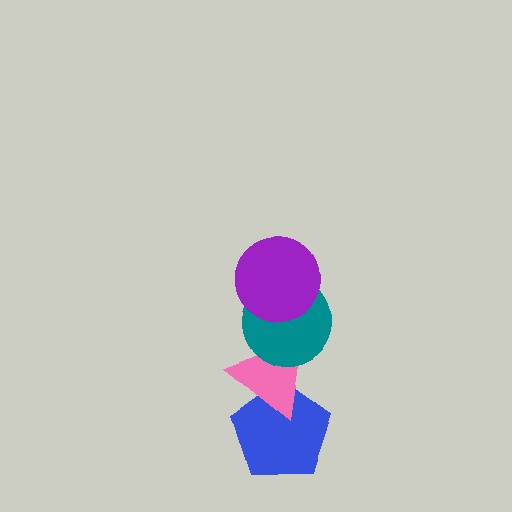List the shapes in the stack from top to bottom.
From top to bottom: the purple circle, the teal circle, the pink triangle, the blue pentagon.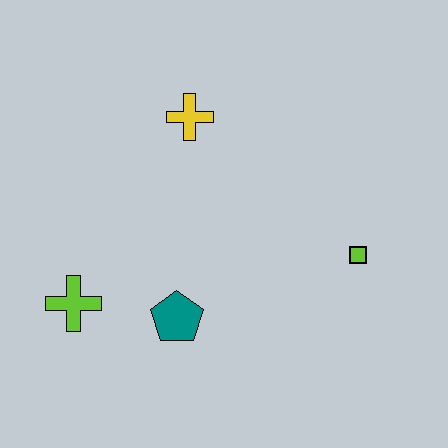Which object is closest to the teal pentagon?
The lime cross is closest to the teal pentagon.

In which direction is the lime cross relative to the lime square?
The lime cross is to the left of the lime square.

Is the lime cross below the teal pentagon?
No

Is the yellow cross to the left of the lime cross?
No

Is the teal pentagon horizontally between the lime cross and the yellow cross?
Yes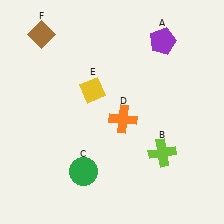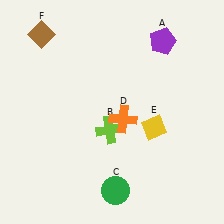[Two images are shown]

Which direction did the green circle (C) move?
The green circle (C) moved right.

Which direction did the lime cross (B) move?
The lime cross (B) moved left.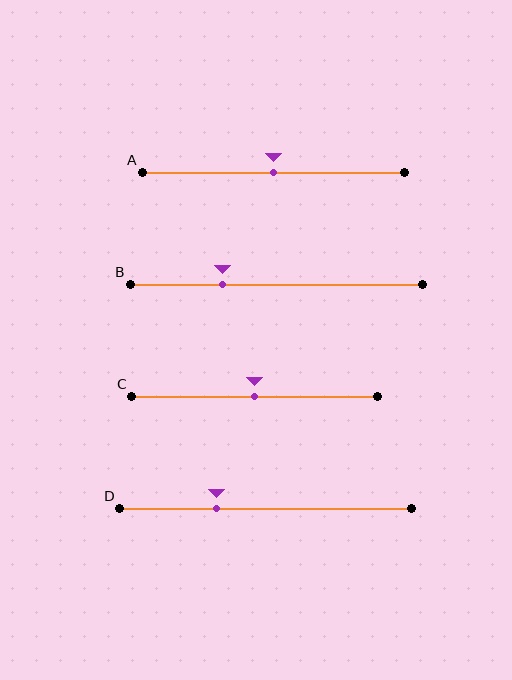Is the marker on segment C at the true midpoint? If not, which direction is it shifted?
Yes, the marker on segment C is at the true midpoint.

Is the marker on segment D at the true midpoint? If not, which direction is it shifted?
No, the marker on segment D is shifted to the left by about 17% of the segment length.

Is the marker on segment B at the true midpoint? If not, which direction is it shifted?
No, the marker on segment B is shifted to the left by about 18% of the segment length.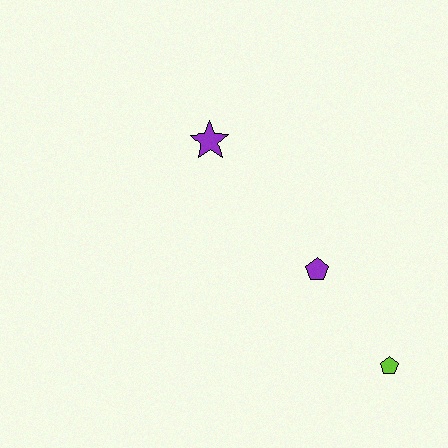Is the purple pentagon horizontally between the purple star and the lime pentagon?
Yes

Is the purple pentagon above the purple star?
No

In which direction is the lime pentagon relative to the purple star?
The lime pentagon is below the purple star.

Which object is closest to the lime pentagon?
The purple pentagon is closest to the lime pentagon.